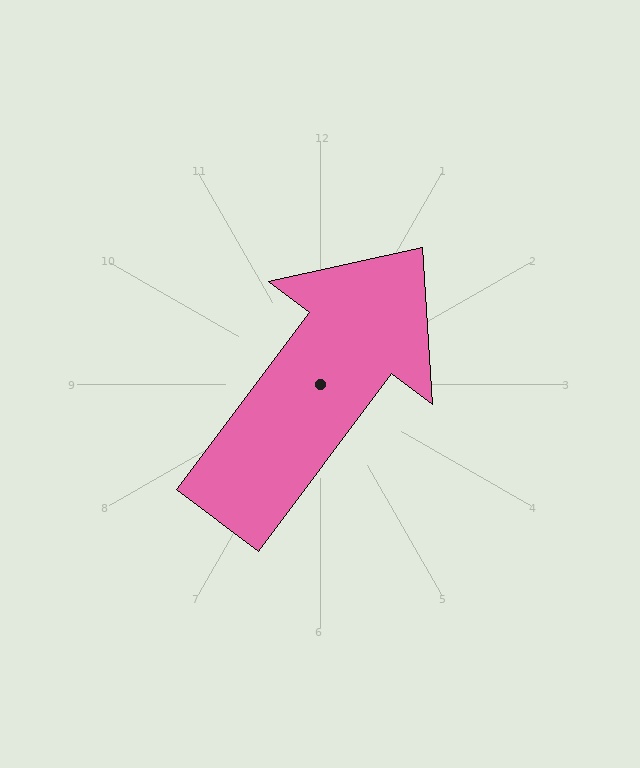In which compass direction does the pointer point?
Northeast.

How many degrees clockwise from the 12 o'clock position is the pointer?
Approximately 37 degrees.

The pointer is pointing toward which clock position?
Roughly 1 o'clock.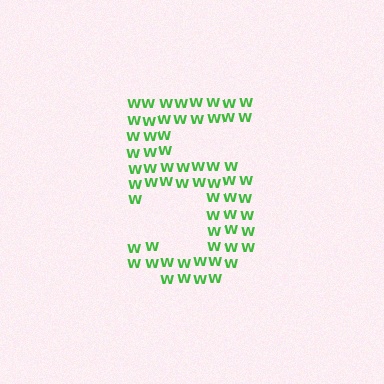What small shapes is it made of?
It is made of small letter W's.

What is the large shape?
The large shape is the digit 5.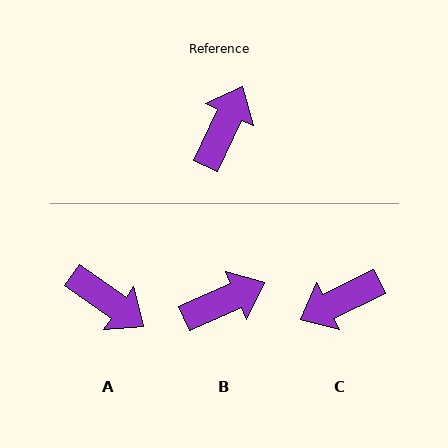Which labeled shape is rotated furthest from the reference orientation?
C, about 141 degrees away.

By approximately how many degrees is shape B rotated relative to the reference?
Approximately 41 degrees clockwise.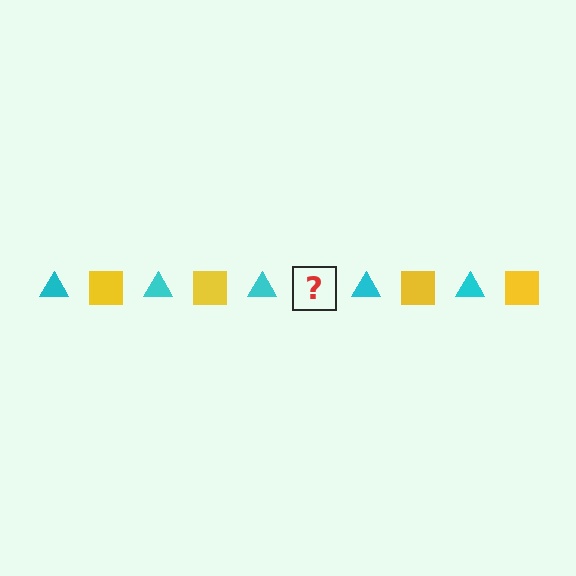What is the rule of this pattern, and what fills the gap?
The rule is that the pattern alternates between cyan triangle and yellow square. The gap should be filled with a yellow square.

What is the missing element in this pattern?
The missing element is a yellow square.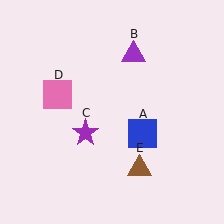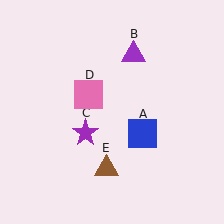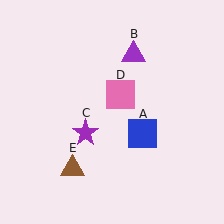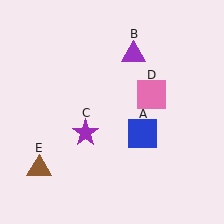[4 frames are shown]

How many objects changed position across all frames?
2 objects changed position: pink square (object D), brown triangle (object E).